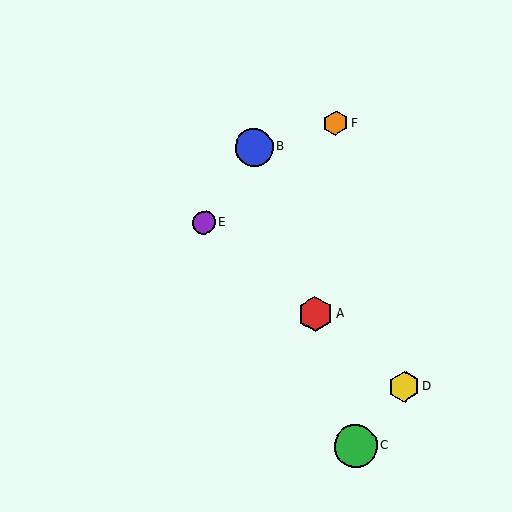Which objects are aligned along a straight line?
Objects A, D, E are aligned along a straight line.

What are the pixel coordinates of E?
Object E is at (204, 222).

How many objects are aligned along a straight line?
3 objects (A, D, E) are aligned along a straight line.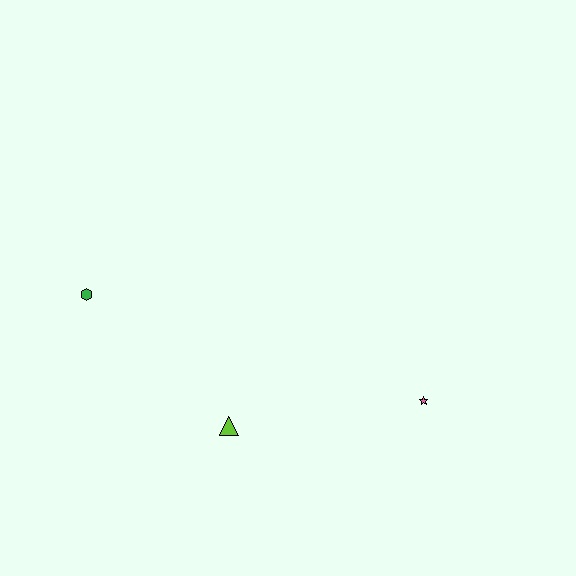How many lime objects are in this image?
There is 1 lime object.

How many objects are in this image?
There are 3 objects.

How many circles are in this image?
There are no circles.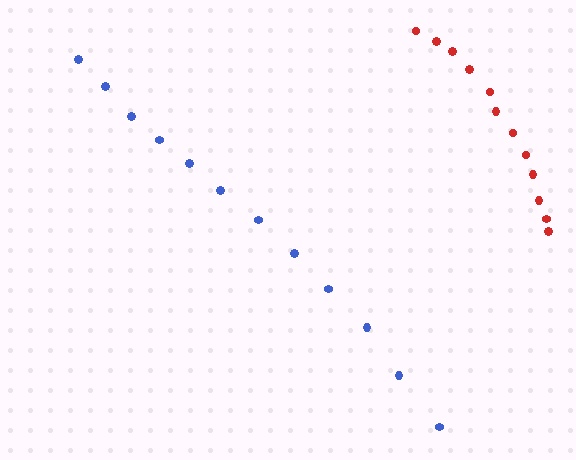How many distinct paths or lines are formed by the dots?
There are 2 distinct paths.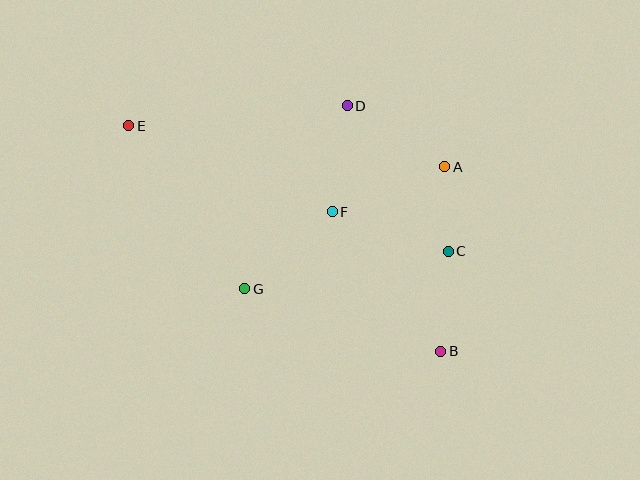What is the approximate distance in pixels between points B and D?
The distance between B and D is approximately 263 pixels.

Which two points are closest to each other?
Points A and C are closest to each other.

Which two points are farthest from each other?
Points B and E are farthest from each other.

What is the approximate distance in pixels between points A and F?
The distance between A and F is approximately 121 pixels.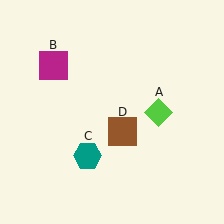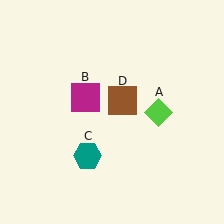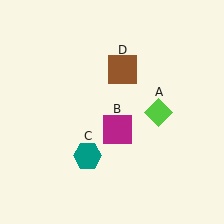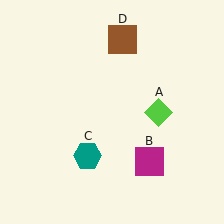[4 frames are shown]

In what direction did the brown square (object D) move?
The brown square (object D) moved up.